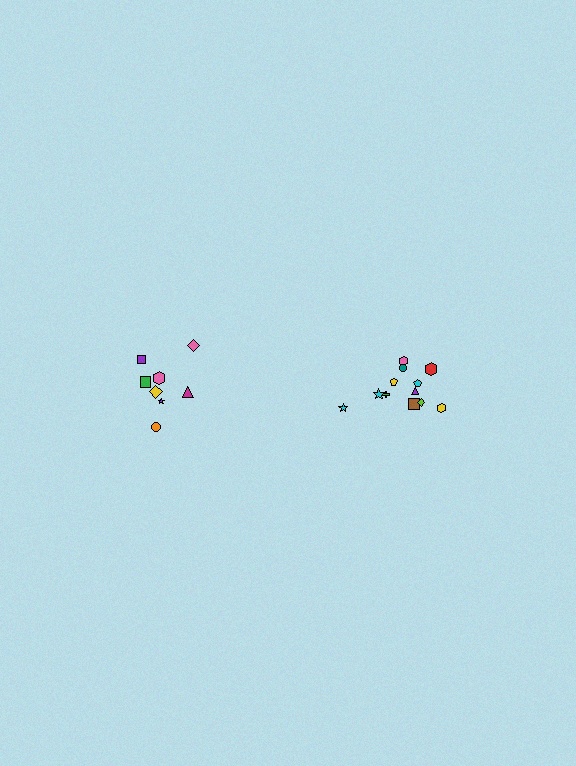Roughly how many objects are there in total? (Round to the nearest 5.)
Roughly 20 objects in total.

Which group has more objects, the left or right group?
The right group.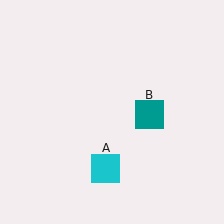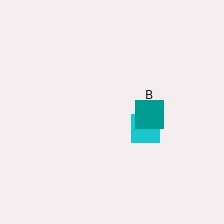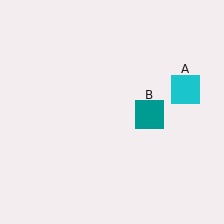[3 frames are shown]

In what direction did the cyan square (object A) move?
The cyan square (object A) moved up and to the right.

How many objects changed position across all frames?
1 object changed position: cyan square (object A).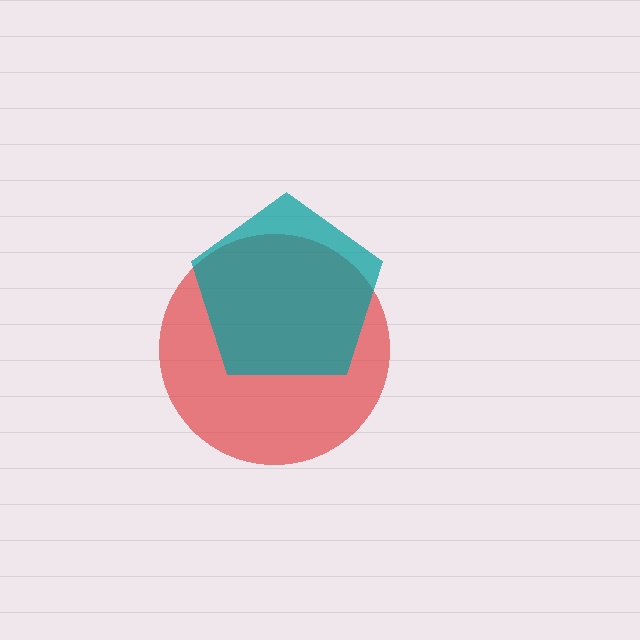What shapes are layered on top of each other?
The layered shapes are: a red circle, a teal pentagon.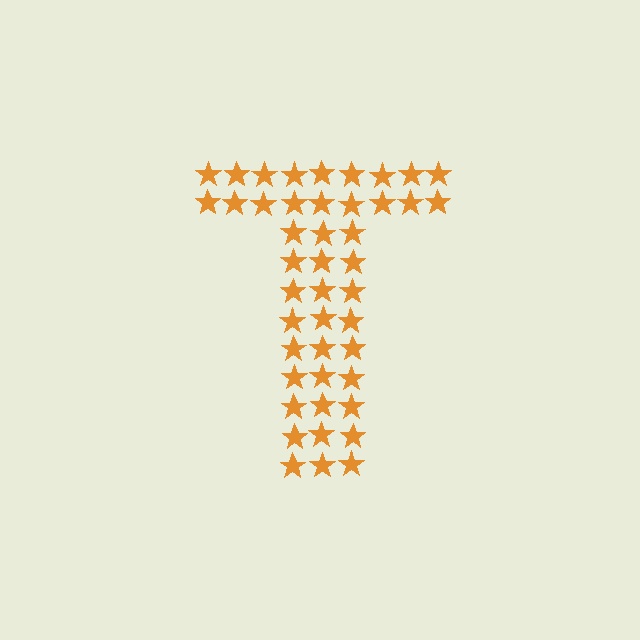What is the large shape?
The large shape is the letter T.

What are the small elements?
The small elements are stars.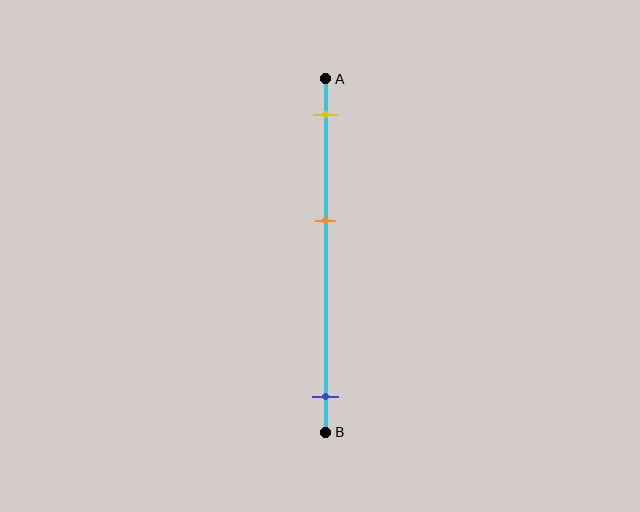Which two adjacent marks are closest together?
The yellow and orange marks are the closest adjacent pair.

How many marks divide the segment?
There are 3 marks dividing the segment.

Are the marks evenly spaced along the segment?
No, the marks are not evenly spaced.